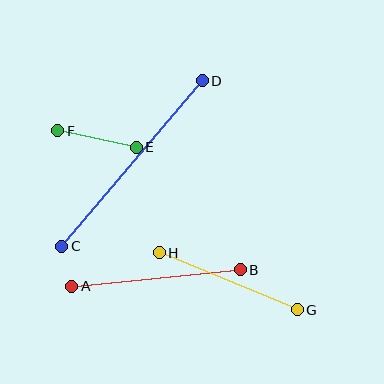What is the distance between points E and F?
The distance is approximately 80 pixels.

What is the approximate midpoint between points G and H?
The midpoint is at approximately (228, 281) pixels.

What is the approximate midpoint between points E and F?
The midpoint is at approximately (97, 139) pixels.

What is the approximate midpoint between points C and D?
The midpoint is at approximately (132, 164) pixels.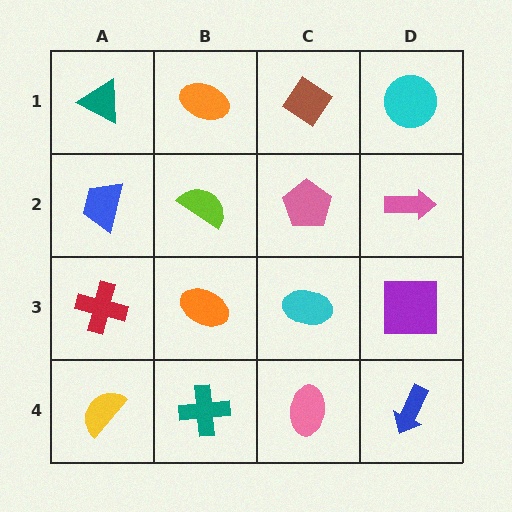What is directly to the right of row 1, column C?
A cyan circle.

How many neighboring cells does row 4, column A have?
2.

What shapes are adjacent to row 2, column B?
An orange ellipse (row 1, column B), an orange ellipse (row 3, column B), a blue trapezoid (row 2, column A), a pink pentagon (row 2, column C).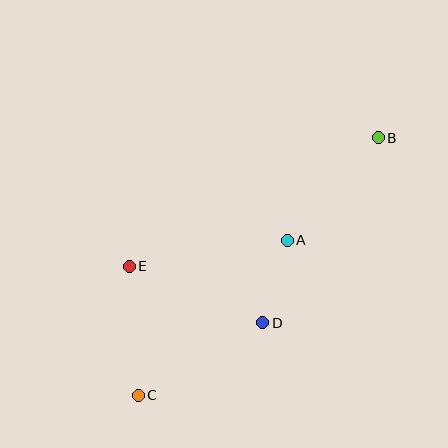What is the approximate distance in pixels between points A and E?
The distance between A and E is approximately 160 pixels.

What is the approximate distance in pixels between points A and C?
The distance between A and C is approximately 215 pixels.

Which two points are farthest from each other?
Points B and C are farthest from each other.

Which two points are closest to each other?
Points A and D are closest to each other.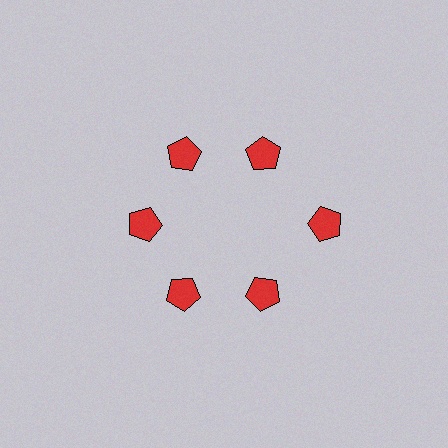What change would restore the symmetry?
The symmetry would be restored by moving it inward, back onto the ring so that all 6 pentagons sit at equal angles and equal distance from the center.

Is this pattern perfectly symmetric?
No. The 6 red pentagons are arranged in a ring, but one element near the 3 o'clock position is pushed outward from the center, breaking the 6-fold rotational symmetry.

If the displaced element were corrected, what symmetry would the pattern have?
It would have 6-fold rotational symmetry — the pattern would map onto itself every 60 degrees.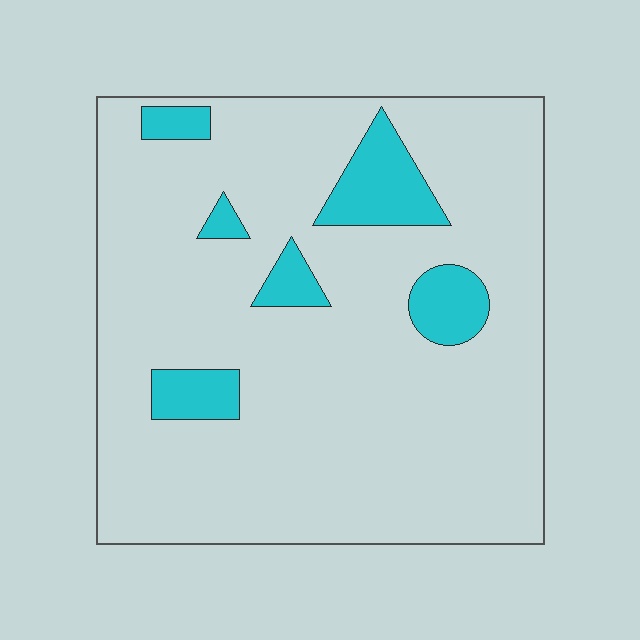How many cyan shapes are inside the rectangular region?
6.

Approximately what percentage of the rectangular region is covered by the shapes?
Approximately 10%.